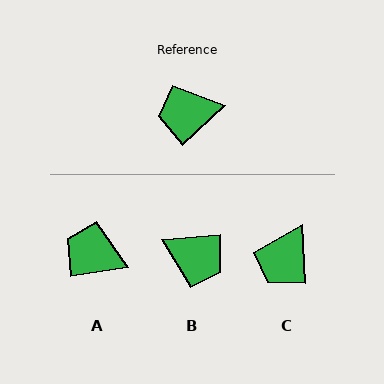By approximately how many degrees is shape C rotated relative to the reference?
Approximately 50 degrees counter-clockwise.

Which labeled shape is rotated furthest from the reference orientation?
B, about 141 degrees away.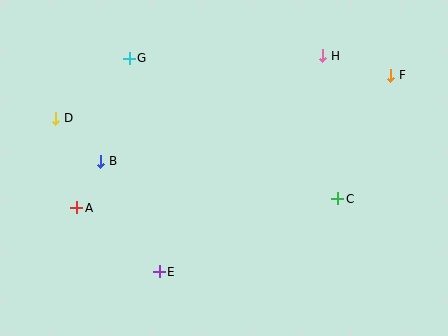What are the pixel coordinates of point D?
Point D is at (56, 118).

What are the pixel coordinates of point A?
Point A is at (77, 208).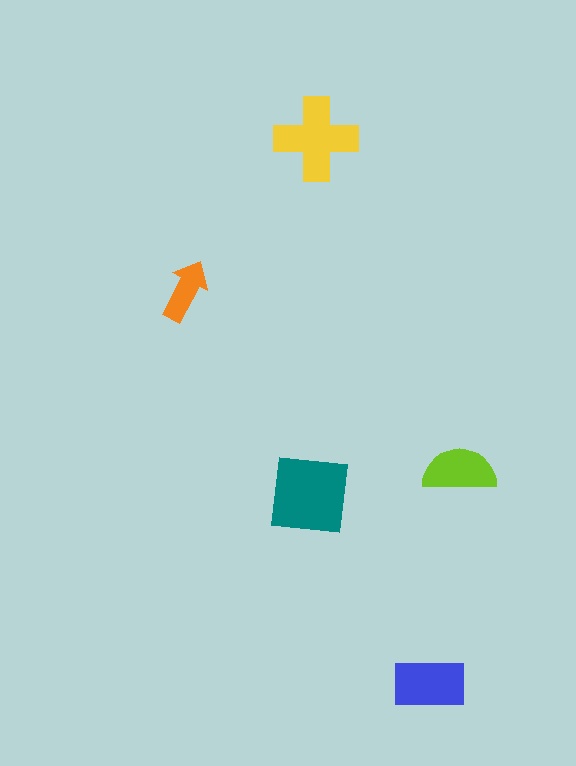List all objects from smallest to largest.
The orange arrow, the lime semicircle, the blue rectangle, the yellow cross, the teal square.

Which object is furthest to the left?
The orange arrow is leftmost.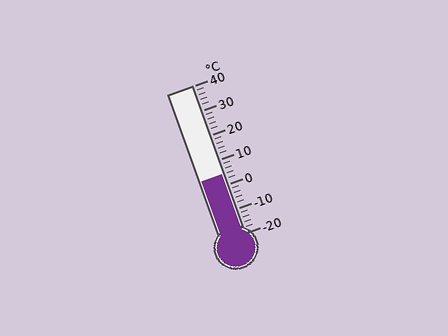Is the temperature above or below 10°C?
The temperature is below 10°C.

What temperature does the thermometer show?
The thermometer shows approximately 4°C.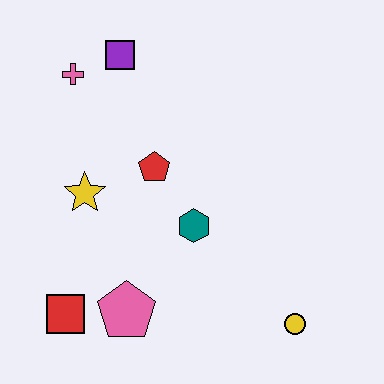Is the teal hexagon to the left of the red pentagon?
No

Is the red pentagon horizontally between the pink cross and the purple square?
No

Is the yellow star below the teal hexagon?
No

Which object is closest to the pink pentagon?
The red square is closest to the pink pentagon.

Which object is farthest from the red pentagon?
The yellow circle is farthest from the red pentagon.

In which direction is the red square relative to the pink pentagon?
The red square is to the left of the pink pentagon.